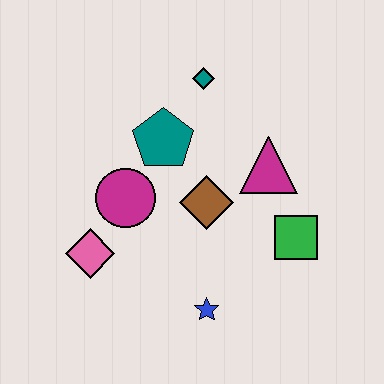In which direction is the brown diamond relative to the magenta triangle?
The brown diamond is to the left of the magenta triangle.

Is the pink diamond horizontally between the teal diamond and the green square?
No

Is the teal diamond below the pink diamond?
No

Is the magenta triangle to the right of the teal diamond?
Yes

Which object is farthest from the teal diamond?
The blue star is farthest from the teal diamond.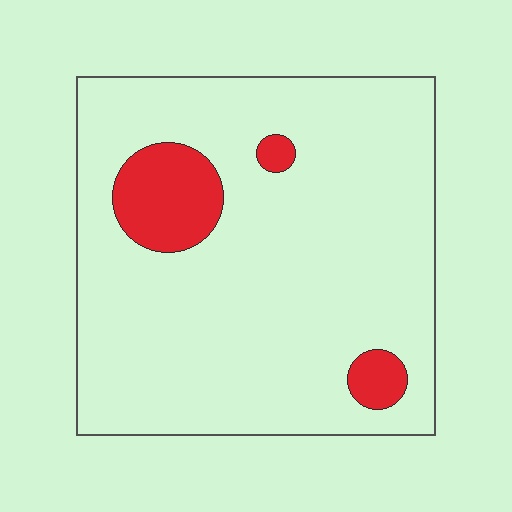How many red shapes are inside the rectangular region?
3.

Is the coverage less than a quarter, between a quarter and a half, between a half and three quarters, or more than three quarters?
Less than a quarter.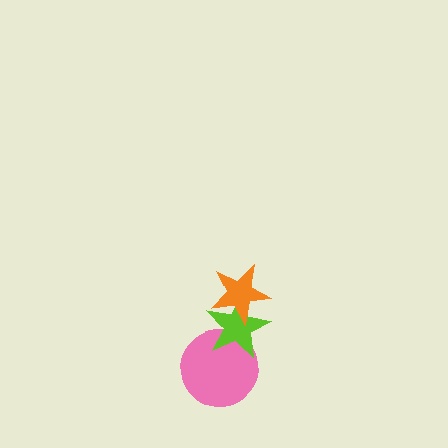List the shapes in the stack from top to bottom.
From top to bottom: the orange star, the lime star, the pink circle.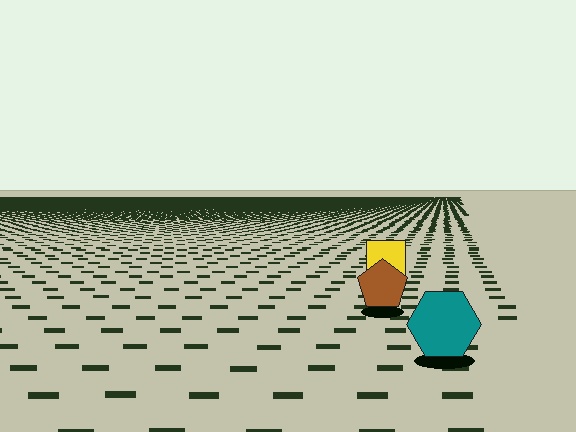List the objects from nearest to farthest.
From nearest to farthest: the teal hexagon, the brown pentagon, the yellow square.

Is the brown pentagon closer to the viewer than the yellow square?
Yes. The brown pentagon is closer — you can tell from the texture gradient: the ground texture is coarser near it.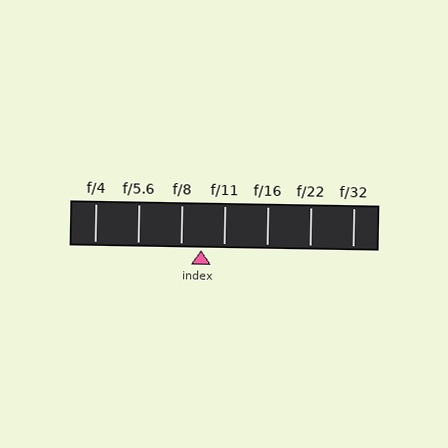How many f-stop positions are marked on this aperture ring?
There are 7 f-stop positions marked.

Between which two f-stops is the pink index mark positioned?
The index mark is between f/8 and f/11.